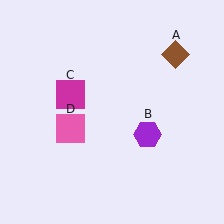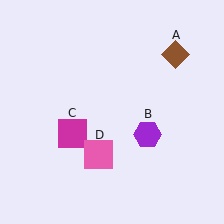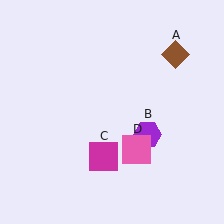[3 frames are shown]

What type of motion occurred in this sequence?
The magenta square (object C), pink square (object D) rotated counterclockwise around the center of the scene.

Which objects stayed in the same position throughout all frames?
Brown diamond (object A) and purple hexagon (object B) remained stationary.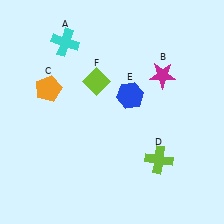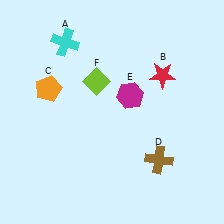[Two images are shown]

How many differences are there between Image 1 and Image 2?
There are 3 differences between the two images.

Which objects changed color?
B changed from magenta to red. D changed from lime to brown. E changed from blue to magenta.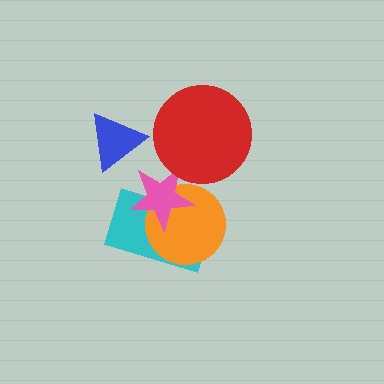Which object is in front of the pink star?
The red circle is in front of the pink star.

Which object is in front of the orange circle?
The pink star is in front of the orange circle.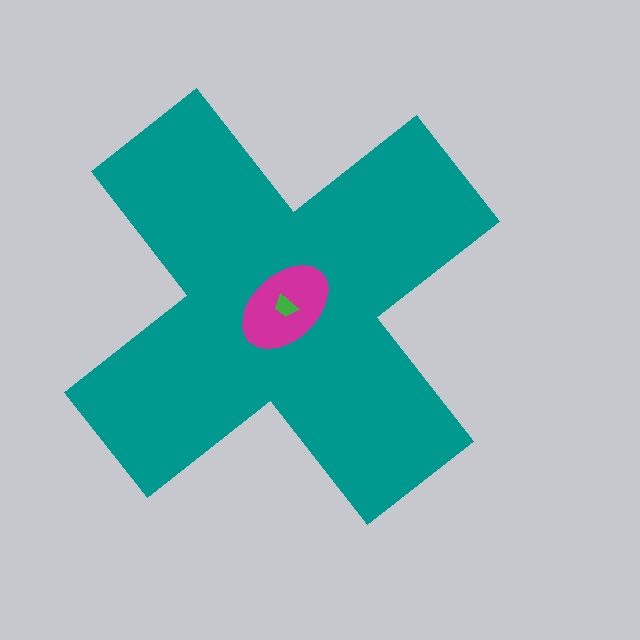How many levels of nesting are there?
3.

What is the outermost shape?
The teal cross.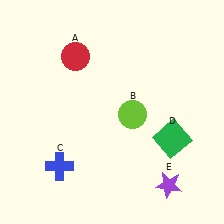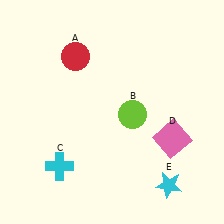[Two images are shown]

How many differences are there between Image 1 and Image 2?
There are 3 differences between the two images.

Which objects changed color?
C changed from blue to cyan. D changed from green to pink. E changed from purple to cyan.